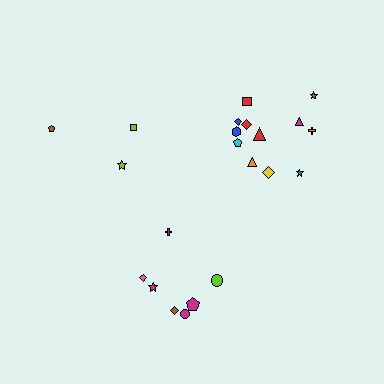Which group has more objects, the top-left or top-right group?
The top-right group.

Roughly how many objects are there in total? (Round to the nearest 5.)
Roughly 20 objects in total.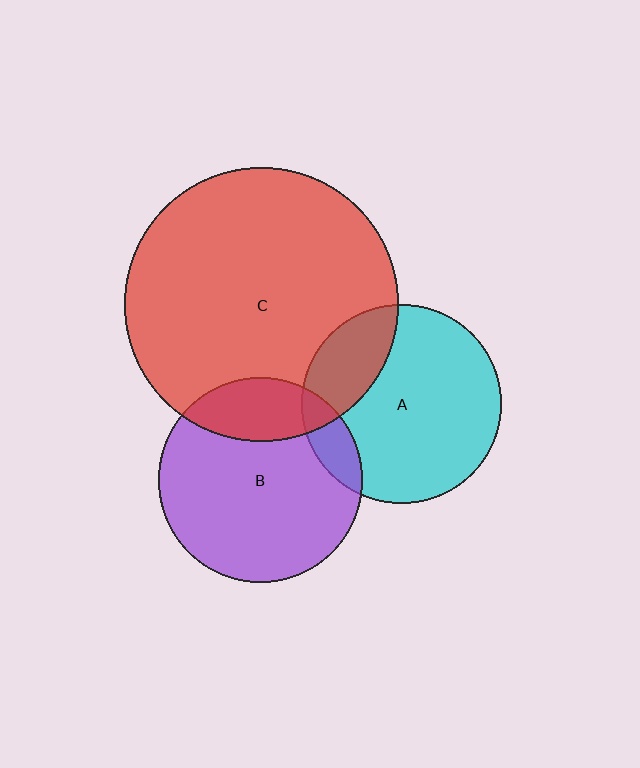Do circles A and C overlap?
Yes.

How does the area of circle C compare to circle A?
Approximately 1.9 times.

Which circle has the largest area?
Circle C (red).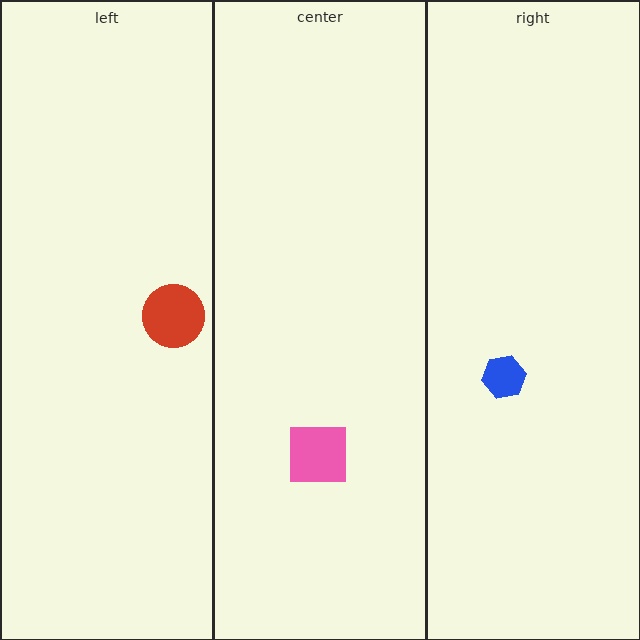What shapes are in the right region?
The blue hexagon.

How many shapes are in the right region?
1.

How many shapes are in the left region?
1.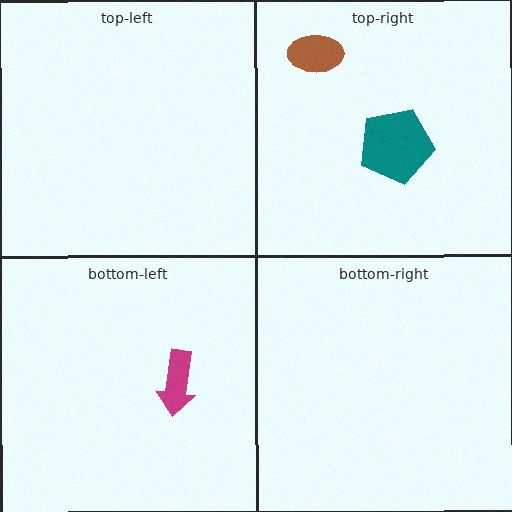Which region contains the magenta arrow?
The bottom-left region.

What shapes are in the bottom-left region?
The magenta arrow.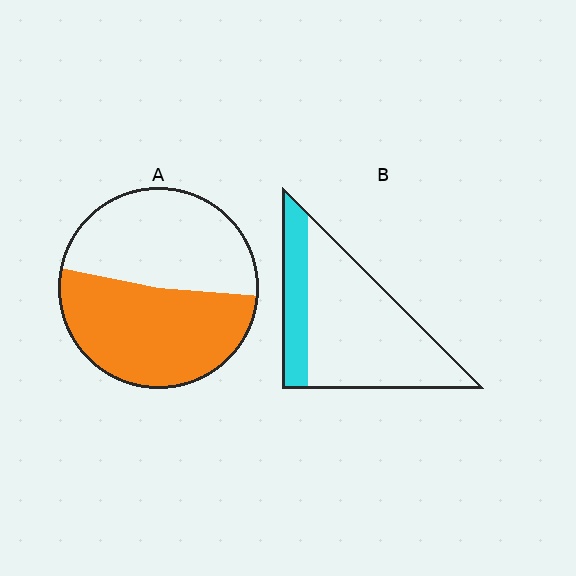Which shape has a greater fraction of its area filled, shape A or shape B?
Shape A.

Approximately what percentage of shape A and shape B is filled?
A is approximately 50% and B is approximately 25%.